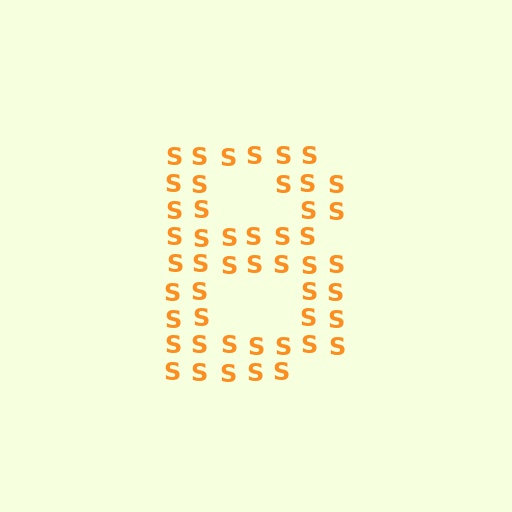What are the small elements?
The small elements are letter S's.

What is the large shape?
The large shape is the letter B.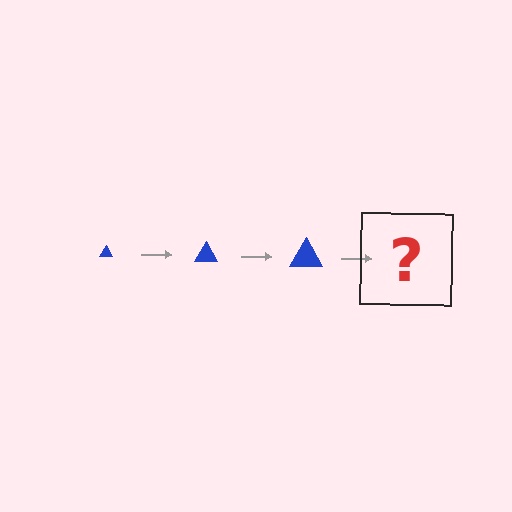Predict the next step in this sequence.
The next step is a blue triangle, larger than the previous one.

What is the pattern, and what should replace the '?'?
The pattern is that the triangle gets progressively larger each step. The '?' should be a blue triangle, larger than the previous one.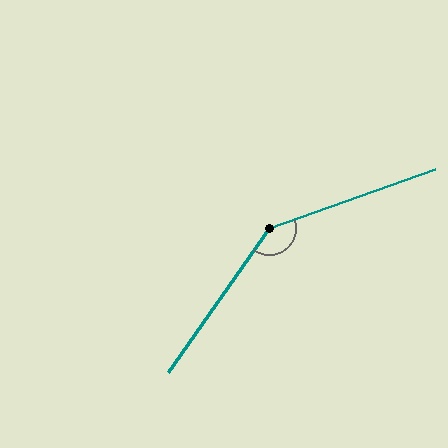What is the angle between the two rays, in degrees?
Approximately 145 degrees.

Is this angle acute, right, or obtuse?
It is obtuse.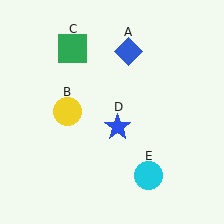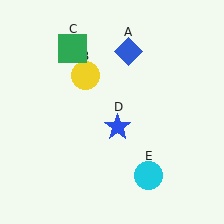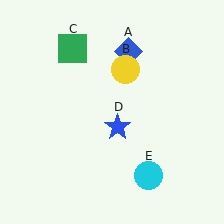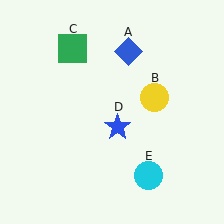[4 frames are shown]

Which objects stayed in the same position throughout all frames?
Blue diamond (object A) and green square (object C) and blue star (object D) and cyan circle (object E) remained stationary.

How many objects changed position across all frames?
1 object changed position: yellow circle (object B).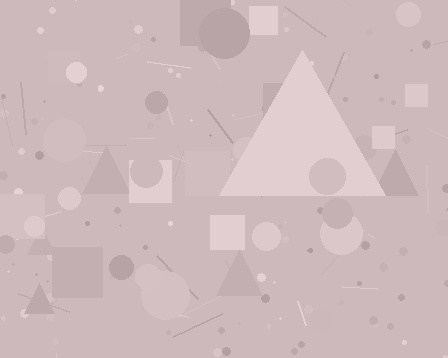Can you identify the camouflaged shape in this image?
The camouflaged shape is a triangle.